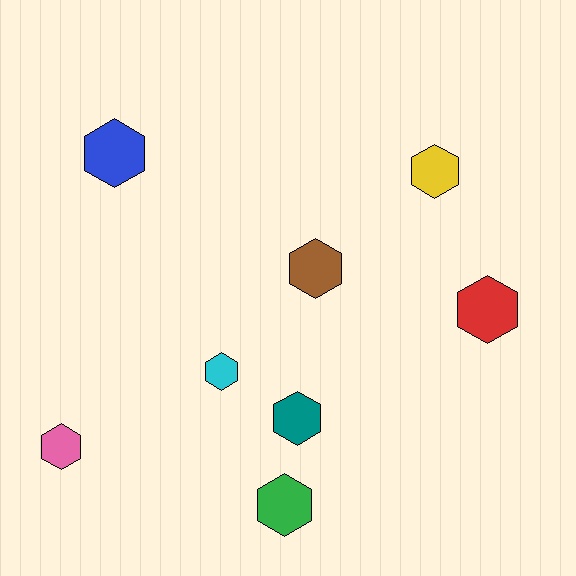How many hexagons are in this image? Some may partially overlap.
There are 8 hexagons.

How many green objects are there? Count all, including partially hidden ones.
There is 1 green object.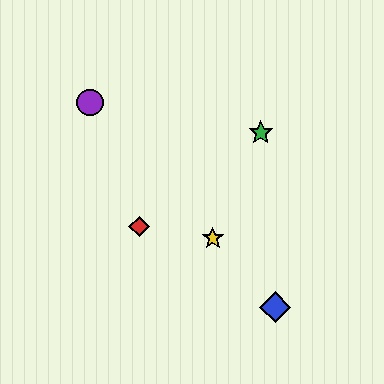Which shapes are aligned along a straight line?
The blue diamond, the yellow star, the purple circle are aligned along a straight line.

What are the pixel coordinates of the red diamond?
The red diamond is at (139, 227).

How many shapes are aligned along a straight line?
3 shapes (the blue diamond, the yellow star, the purple circle) are aligned along a straight line.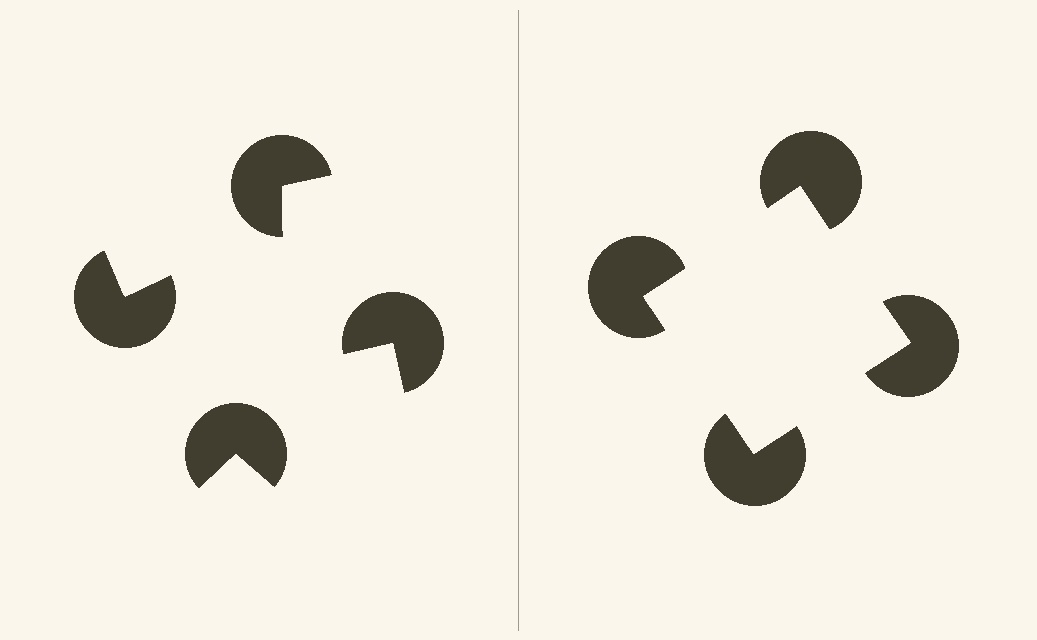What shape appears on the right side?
An illusory square.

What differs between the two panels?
The pac-man discs are positioned identically on both sides; only the wedge orientations differ. On the right they align to a square; on the left they are misaligned.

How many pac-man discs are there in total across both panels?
8 — 4 on each side.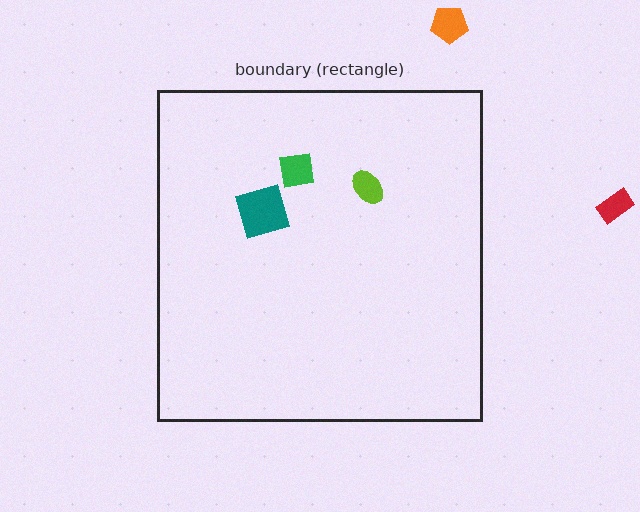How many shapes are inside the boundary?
3 inside, 2 outside.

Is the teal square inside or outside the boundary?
Inside.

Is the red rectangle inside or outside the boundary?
Outside.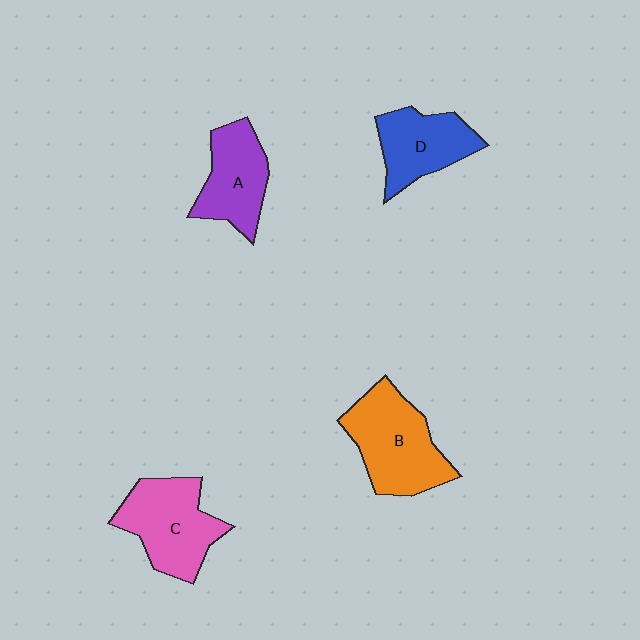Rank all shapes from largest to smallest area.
From largest to smallest: B (orange), C (pink), A (purple), D (blue).